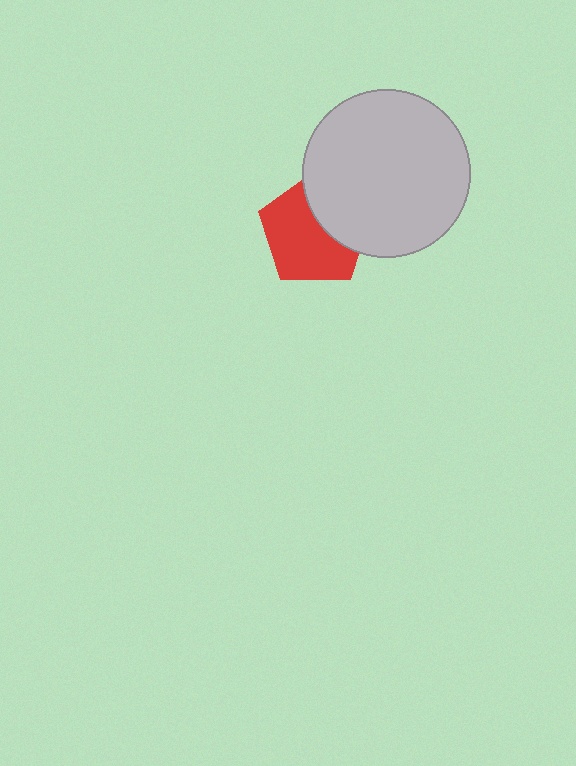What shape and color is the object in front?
The object in front is a light gray circle.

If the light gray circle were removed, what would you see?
You would see the complete red pentagon.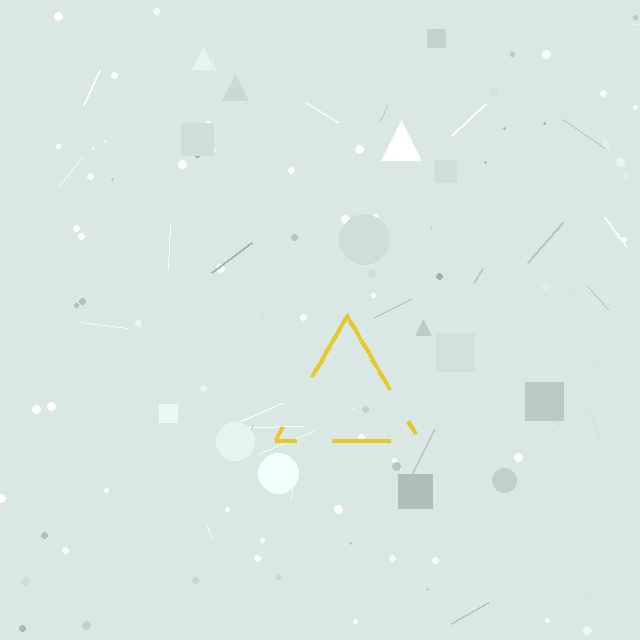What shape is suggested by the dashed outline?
The dashed outline suggests a triangle.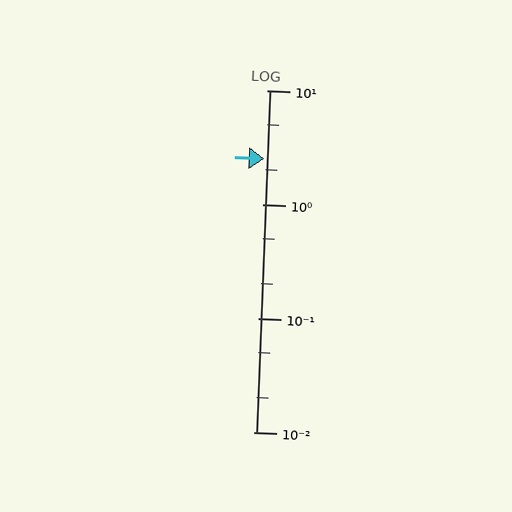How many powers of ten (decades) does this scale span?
The scale spans 3 decades, from 0.01 to 10.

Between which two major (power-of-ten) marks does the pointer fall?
The pointer is between 1 and 10.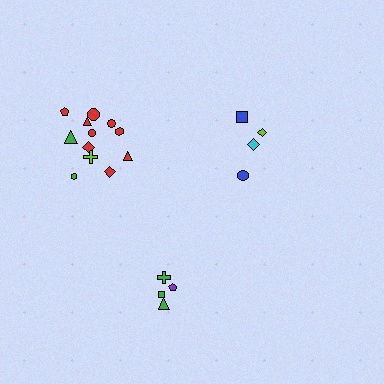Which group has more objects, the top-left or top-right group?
The top-left group.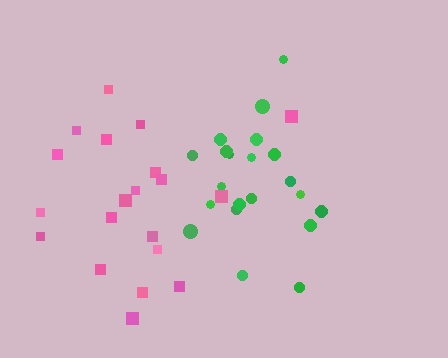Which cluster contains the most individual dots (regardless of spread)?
Green (21).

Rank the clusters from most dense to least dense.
green, pink.